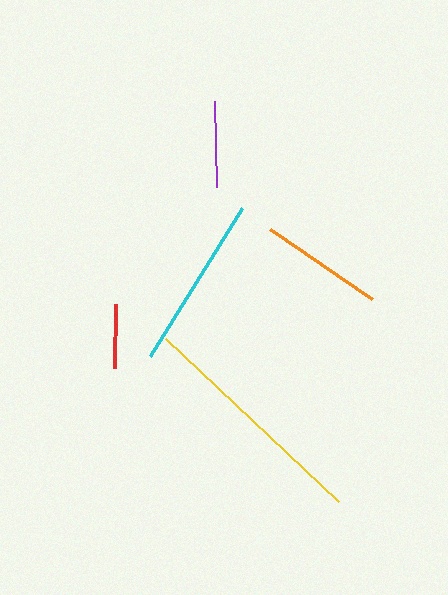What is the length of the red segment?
The red segment is approximately 64 pixels long.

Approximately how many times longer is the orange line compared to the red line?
The orange line is approximately 1.9 times the length of the red line.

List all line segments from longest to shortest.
From longest to shortest: yellow, cyan, orange, purple, red.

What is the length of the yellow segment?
The yellow segment is approximately 237 pixels long.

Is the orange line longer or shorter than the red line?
The orange line is longer than the red line.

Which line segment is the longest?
The yellow line is the longest at approximately 237 pixels.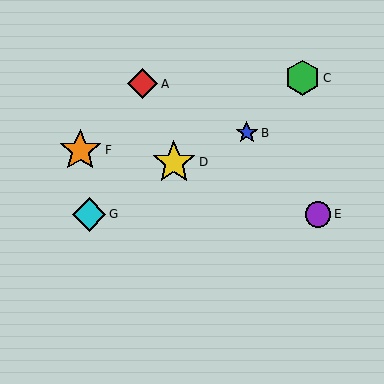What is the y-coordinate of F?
Object F is at y≈150.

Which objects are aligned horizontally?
Objects E, G are aligned horizontally.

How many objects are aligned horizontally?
2 objects (E, G) are aligned horizontally.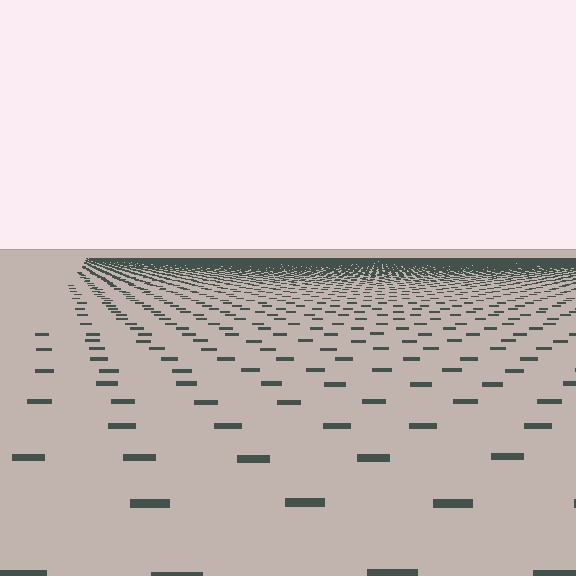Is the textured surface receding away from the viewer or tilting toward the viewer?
The surface is receding away from the viewer. Texture elements get smaller and denser toward the top.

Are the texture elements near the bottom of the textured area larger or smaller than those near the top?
Larger. Near the bottom, elements are closer to the viewer and appear at a bigger on-screen size.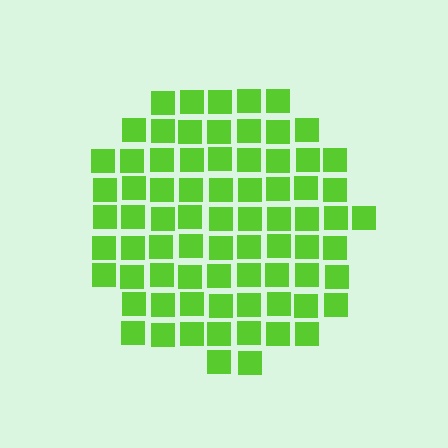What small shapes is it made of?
It is made of small squares.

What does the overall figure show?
The overall figure shows a circle.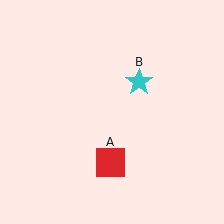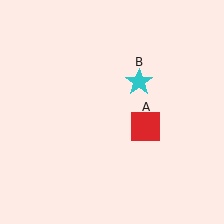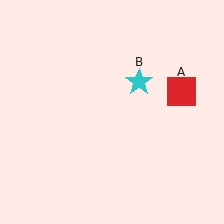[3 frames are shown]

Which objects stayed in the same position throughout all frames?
Cyan star (object B) remained stationary.